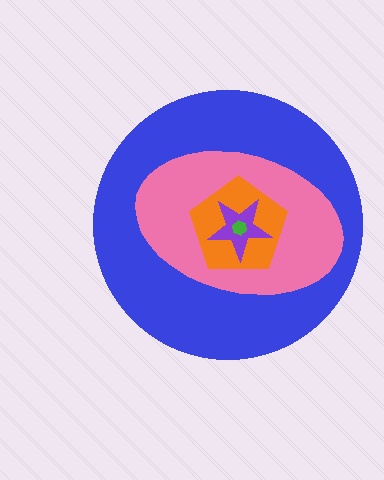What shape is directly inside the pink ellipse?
The orange pentagon.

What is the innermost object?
The green hexagon.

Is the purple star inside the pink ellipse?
Yes.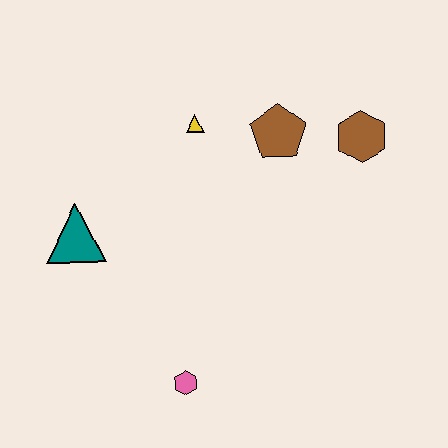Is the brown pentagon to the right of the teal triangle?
Yes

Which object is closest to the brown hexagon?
The brown pentagon is closest to the brown hexagon.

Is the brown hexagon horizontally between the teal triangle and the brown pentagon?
No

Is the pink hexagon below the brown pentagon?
Yes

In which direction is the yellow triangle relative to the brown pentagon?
The yellow triangle is to the left of the brown pentagon.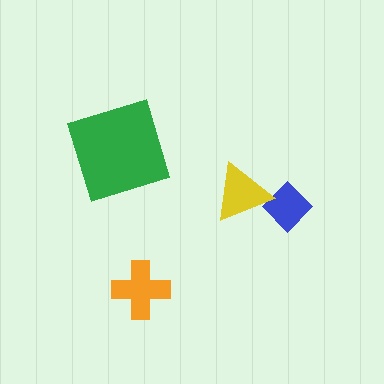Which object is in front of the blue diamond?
The yellow triangle is in front of the blue diamond.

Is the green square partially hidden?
No, no other shape covers it.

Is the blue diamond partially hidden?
Yes, it is partially covered by another shape.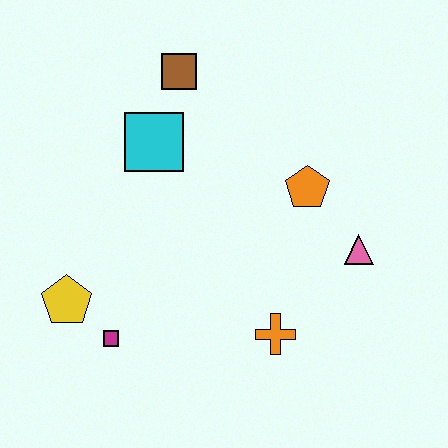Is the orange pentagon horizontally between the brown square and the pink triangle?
Yes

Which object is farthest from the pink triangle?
The yellow pentagon is farthest from the pink triangle.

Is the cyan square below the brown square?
Yes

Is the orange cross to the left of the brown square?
No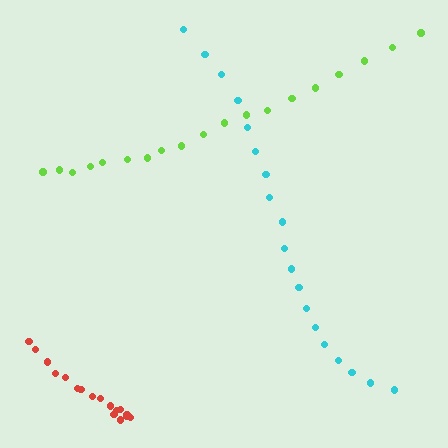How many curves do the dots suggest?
There are 3 distinct paths.